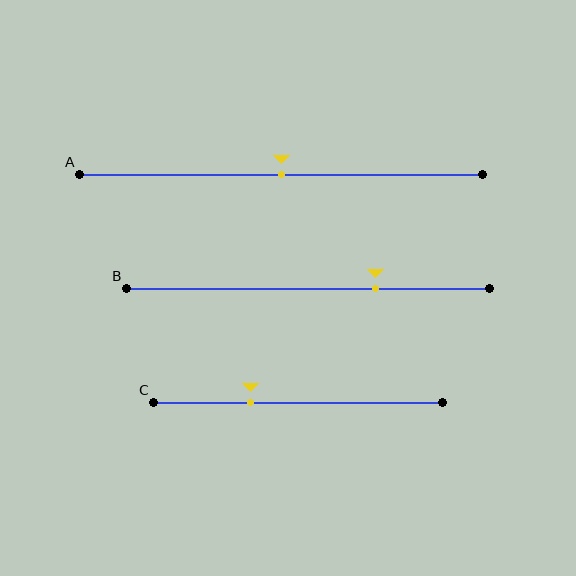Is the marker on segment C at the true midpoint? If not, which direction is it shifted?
No, the marker on segment C is shifted to the left by about 16% of the segment length.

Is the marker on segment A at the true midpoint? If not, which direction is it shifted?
Yes, the marker on segment A is at the true midpoint.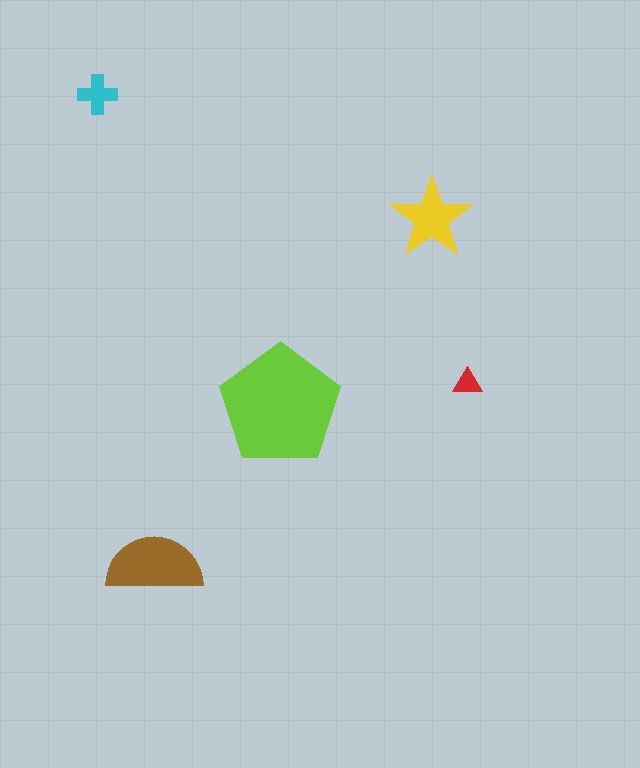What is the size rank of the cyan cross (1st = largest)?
4th.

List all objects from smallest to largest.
The red triangle, the cyan cross, the yellow star, the brown semicircle, the lime pentagon.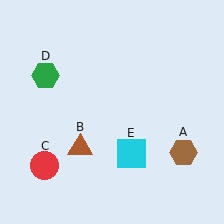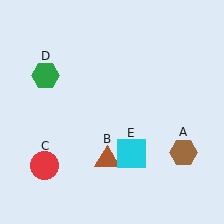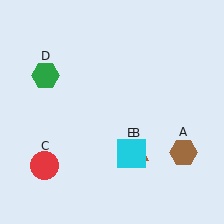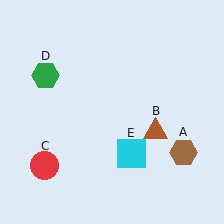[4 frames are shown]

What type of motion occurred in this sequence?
The brown triangle (object B) rotated counterclockwise around the center of the scene.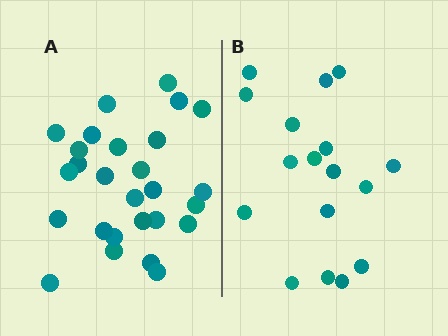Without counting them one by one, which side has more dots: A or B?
Region A (the left region) has more dots.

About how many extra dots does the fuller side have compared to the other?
Region A has roughly 10 or so more dots than region B.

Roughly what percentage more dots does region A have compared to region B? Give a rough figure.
About 60% more.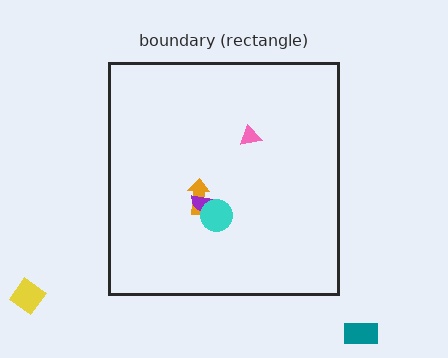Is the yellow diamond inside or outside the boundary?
Outside.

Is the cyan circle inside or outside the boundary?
Inside.